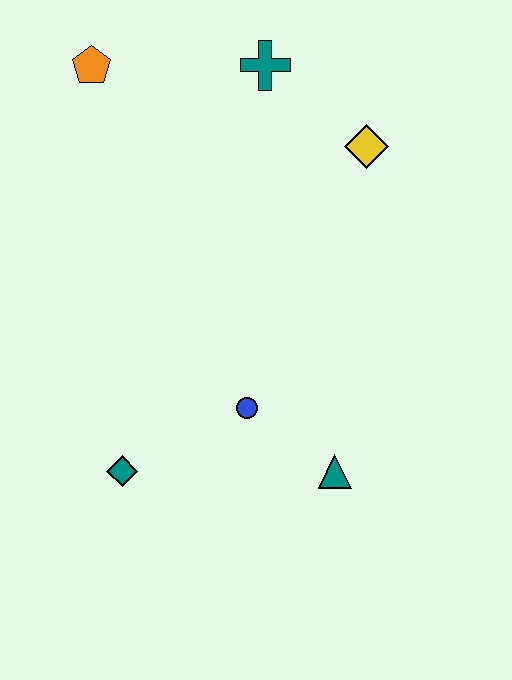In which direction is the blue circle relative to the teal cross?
The blue circle is below the teal cross.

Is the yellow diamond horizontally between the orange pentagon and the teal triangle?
No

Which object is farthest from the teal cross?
The teal diamond is farthest from the teal cross.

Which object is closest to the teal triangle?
The blue circle is closest to the teal triangle.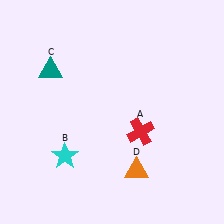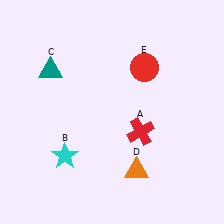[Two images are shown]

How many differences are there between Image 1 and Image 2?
There is 1 difference between the two images.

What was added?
A red circle (E) was added in Image 2.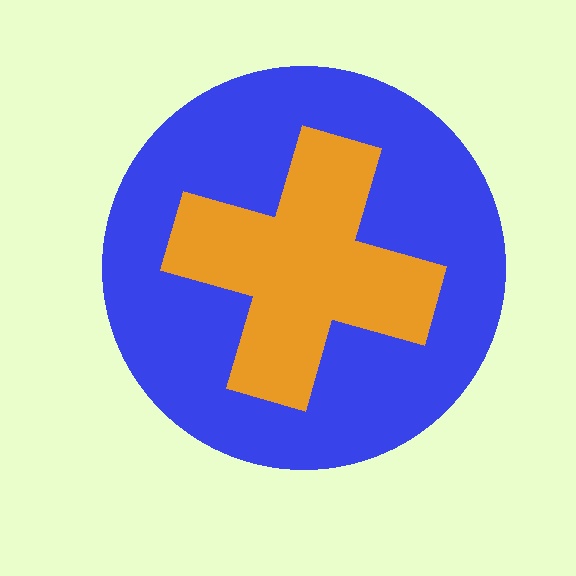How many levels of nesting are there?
2.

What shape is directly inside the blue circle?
The orange cross.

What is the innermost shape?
The orange cross.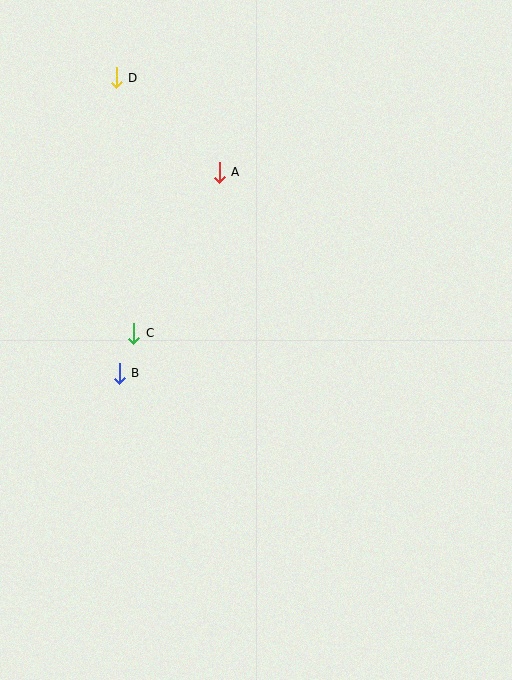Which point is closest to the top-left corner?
Point D is closest to the top-left corner.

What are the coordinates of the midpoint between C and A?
The midpoint between C and A is at (177, 253).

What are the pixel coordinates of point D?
Point D is at (116, 78).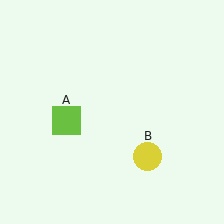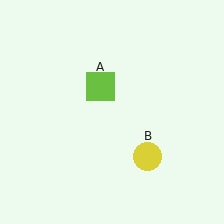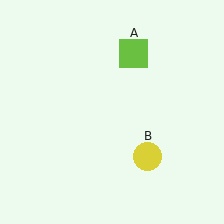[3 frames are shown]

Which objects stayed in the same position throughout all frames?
Yellow circle (object B) remained stationary.